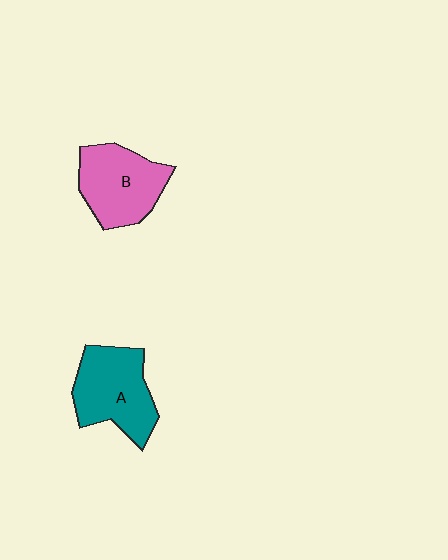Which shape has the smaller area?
Shape B (pink).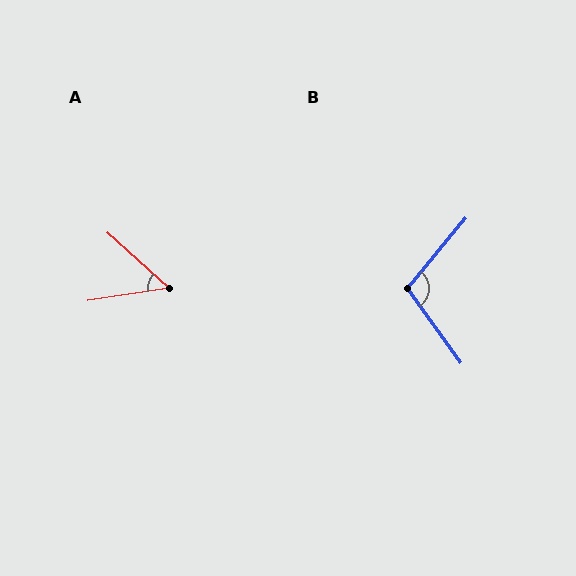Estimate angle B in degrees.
Approximately 105 degrees.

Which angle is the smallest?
A, at approximately 50 degrees.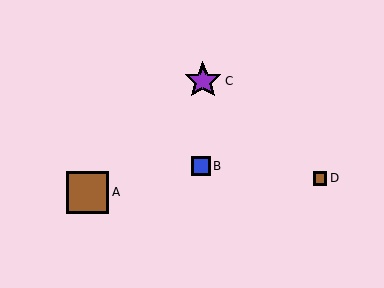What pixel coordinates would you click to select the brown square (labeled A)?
Click at (88, 192) to select the brown square A.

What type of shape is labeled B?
Shape B is a blue square.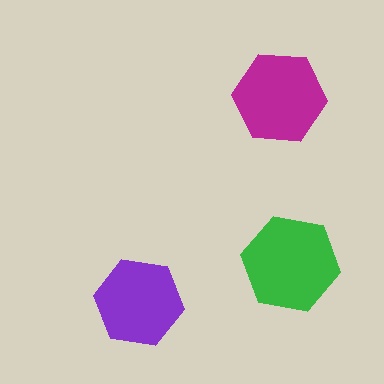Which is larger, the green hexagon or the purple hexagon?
The green one.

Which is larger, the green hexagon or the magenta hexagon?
The green one.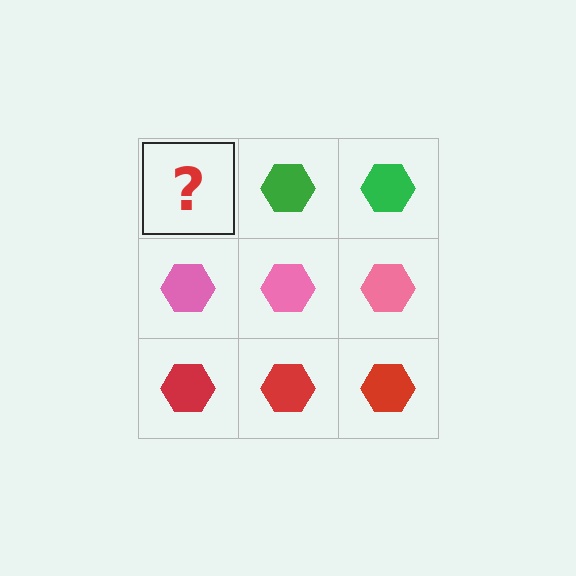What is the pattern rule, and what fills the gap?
The rule is that each row has a consistent color. The gap should be filled with a green hexagon.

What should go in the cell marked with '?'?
The missing cell should contain a green hexagon.